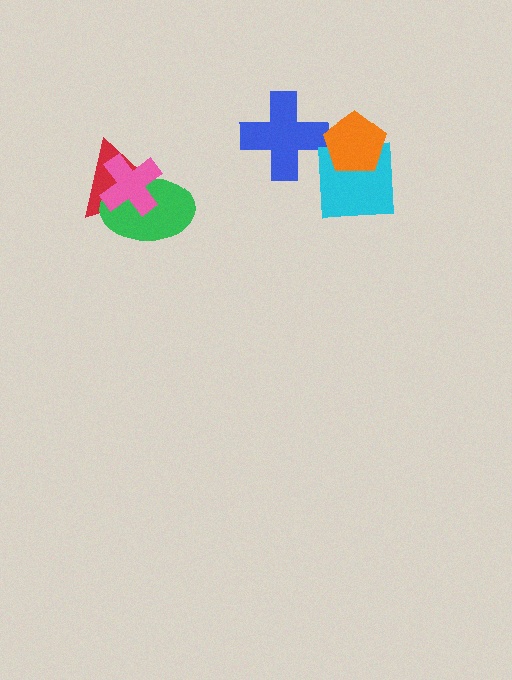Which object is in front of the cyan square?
The orange pentagon is in front of the cyan square.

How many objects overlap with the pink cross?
2 objects overlap with the pink cross.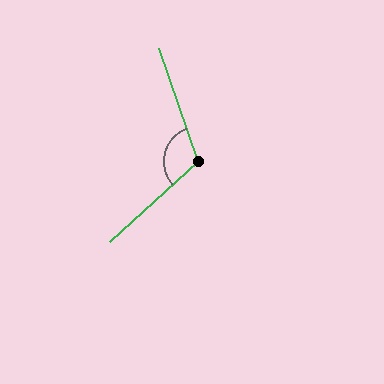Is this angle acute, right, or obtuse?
It is obtuse.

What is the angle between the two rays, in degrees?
Approximately 113 degrees.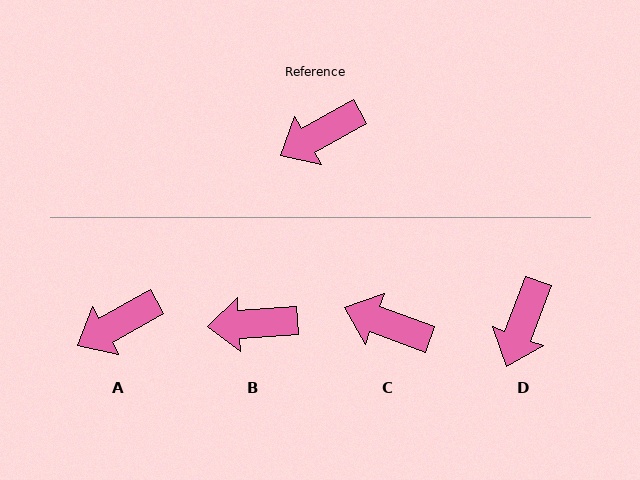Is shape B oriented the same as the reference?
No, it is off by about 25 degrees.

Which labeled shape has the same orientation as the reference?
A.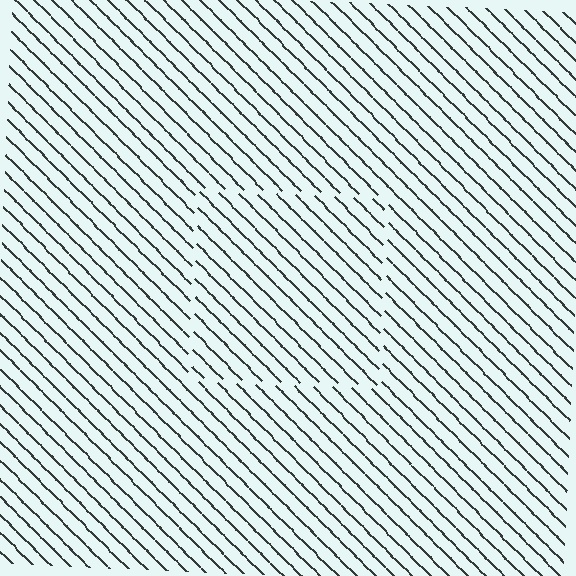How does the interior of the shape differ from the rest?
The interior of the shape contains the same grating, shifted by half a period — the contour is defined by the phase discontinuity where line-ends from the inner and outer gratings abut.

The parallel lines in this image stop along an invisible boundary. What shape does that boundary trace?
An illusory square. The interior of the shape contains the same grating, shifted by half a period — the contour is defined by the phase discontinuity where line-ends from the inner and outer gratings abut.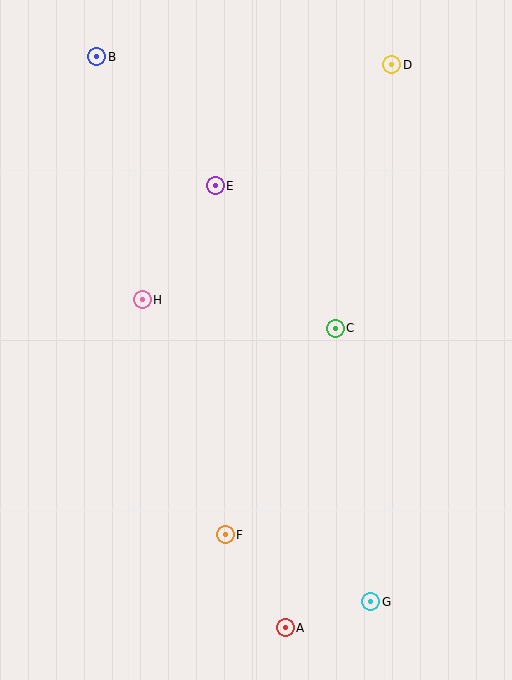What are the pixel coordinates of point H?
Point H is at (142, 300).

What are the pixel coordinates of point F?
Point F is at (225, 535).